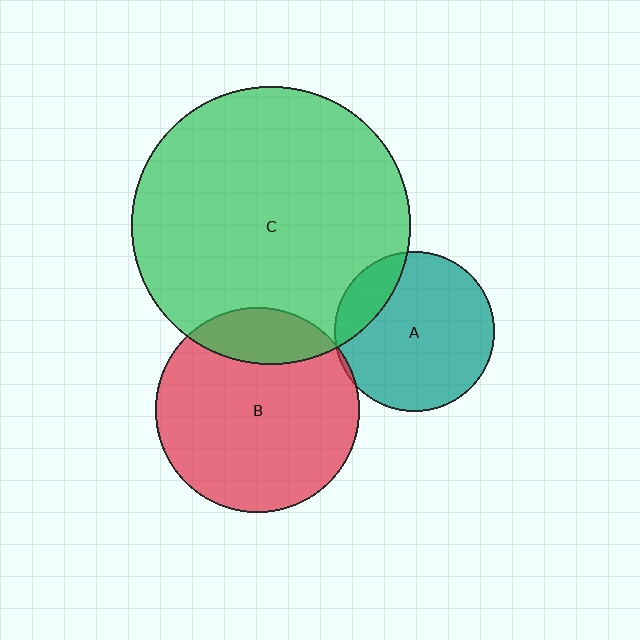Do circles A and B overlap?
Yes.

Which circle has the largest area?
Circle C (green).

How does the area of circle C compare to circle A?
Approximately 3.0 times.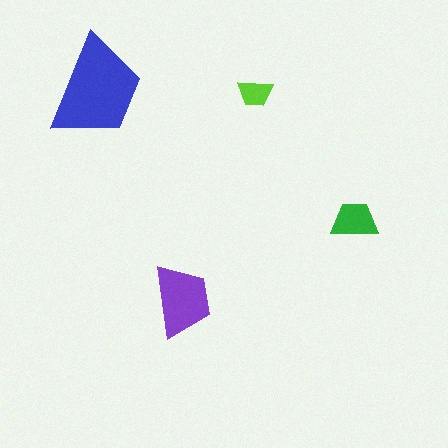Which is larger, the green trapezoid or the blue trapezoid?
The blue one.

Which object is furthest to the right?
The green trapezoid is rightmost.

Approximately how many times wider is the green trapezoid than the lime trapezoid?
About 1.5 times wider.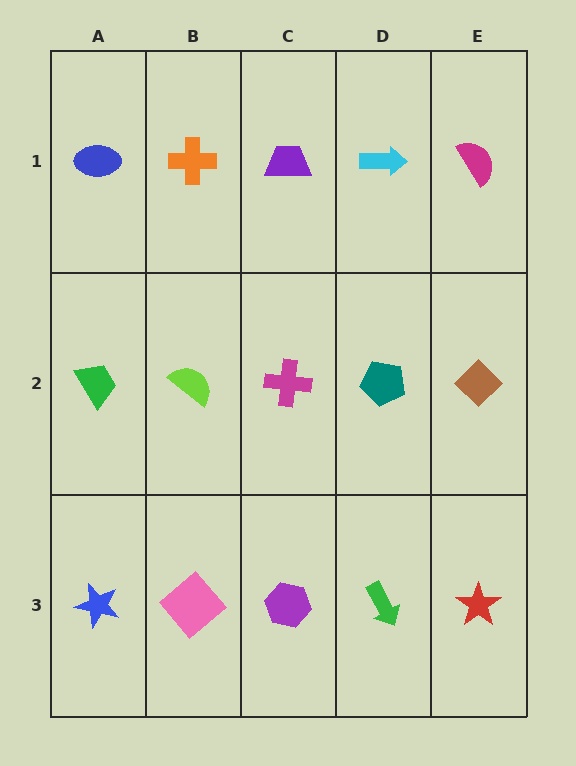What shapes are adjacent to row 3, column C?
A magenta cross (row 2, column C), a pink diamond (row 3, column B), a green arrow (row 3, column D).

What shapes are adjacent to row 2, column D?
A cyan arrow (row 1, column D), a green arrow (row 3, column D), a magenta cross (row 2, column C), a brown diamond (row 2, column E).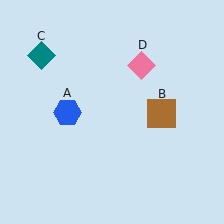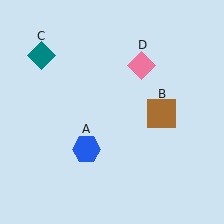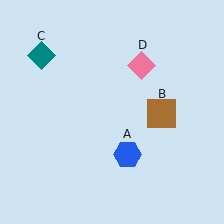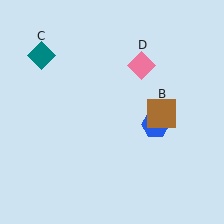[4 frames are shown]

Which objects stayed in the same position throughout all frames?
Brown square (object B) and teal diamond (object C) and pink diamond (object D) remained stationary.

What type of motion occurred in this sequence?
The blue hexagon (object A) rotated counterclockwise around the center of the scene.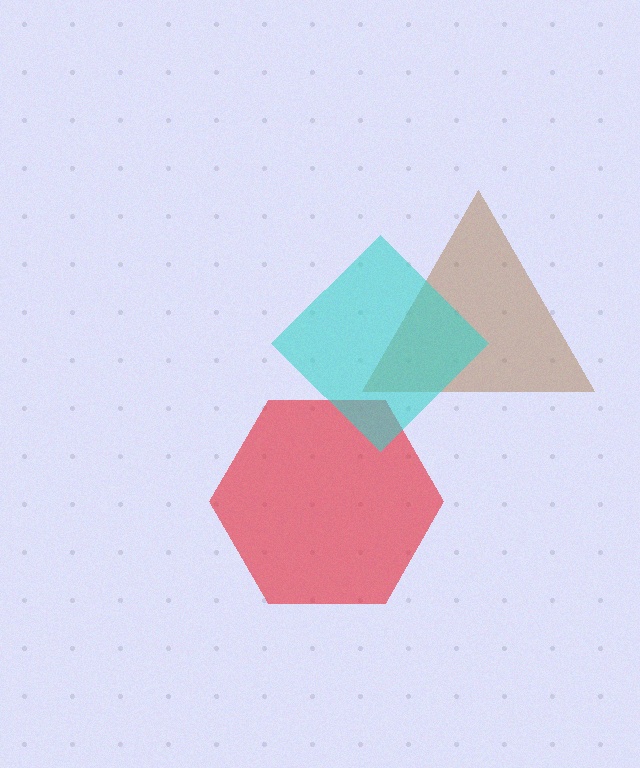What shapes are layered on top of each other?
The layered shapes are: a brown triangle, a red hexagon, a cyan diamond.